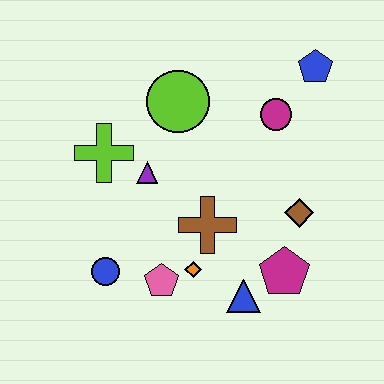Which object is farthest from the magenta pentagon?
The lime cross is farthest from the magenta pentagon.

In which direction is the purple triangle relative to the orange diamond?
The purple triangle is above the orange diamond.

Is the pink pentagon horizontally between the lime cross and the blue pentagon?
Yes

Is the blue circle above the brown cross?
No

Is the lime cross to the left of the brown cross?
Yes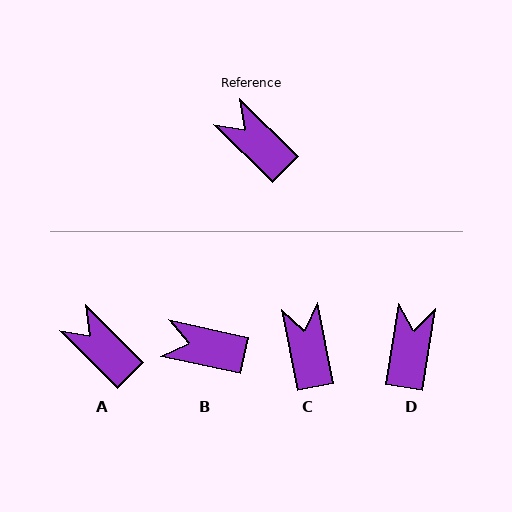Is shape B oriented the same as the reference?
No, it is off by about 33 degrees.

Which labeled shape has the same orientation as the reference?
A.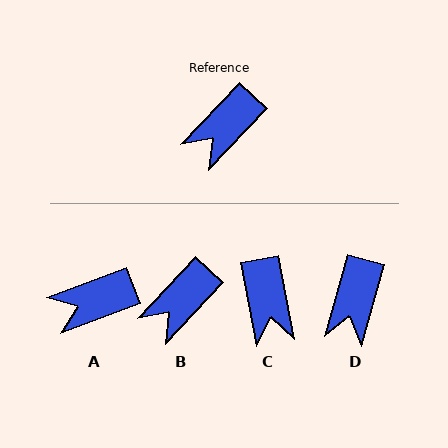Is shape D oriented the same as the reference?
No, it is off by about 27 degrees.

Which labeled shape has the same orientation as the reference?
B.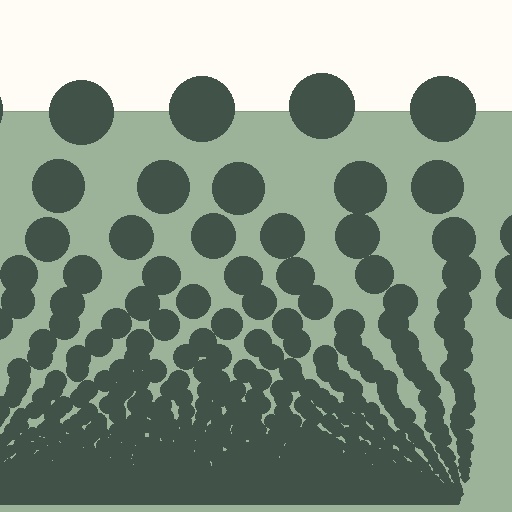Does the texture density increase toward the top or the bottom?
Density increases toward the bottom.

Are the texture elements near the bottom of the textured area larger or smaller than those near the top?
Smaller. The gradient is inverted — elements near the bottom are smaller and denser.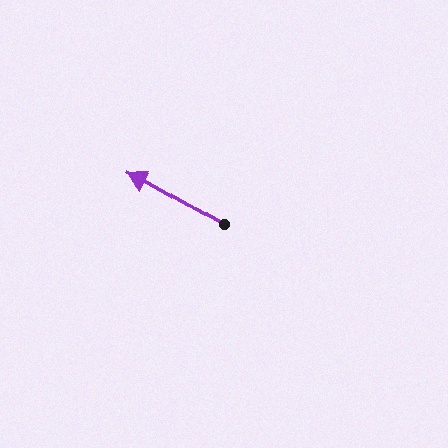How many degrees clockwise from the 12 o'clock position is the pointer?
Approximately 300 degrees.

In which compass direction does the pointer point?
Northwest.